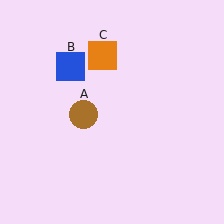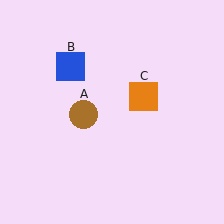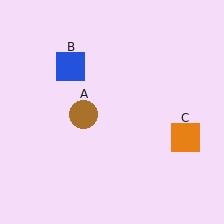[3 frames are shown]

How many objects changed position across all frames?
1 object changed position: orange square (object C).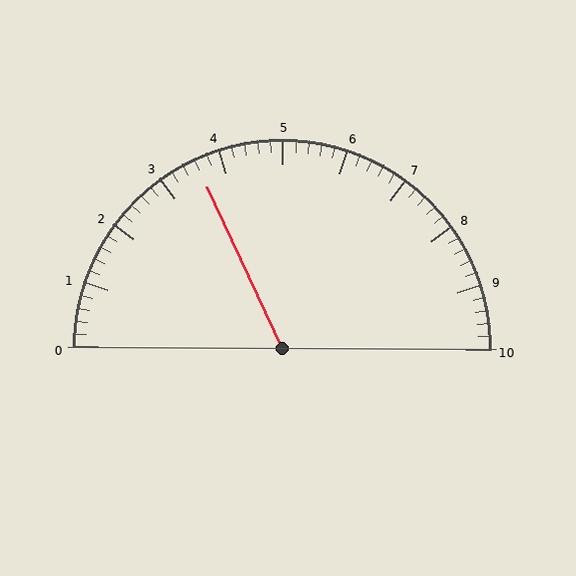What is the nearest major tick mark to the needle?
The nearest major tick mark is 4.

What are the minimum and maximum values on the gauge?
The gauge ranges from 0 to 10.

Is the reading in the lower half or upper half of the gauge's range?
The reading is in the lower half of the range (0 to 10).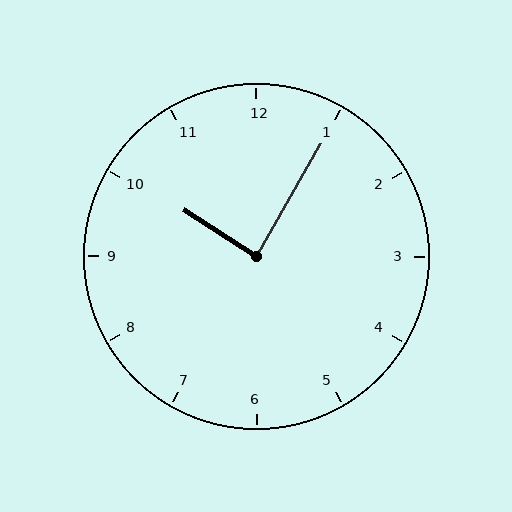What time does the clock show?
10:05.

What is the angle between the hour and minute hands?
Approximately 88 degrees.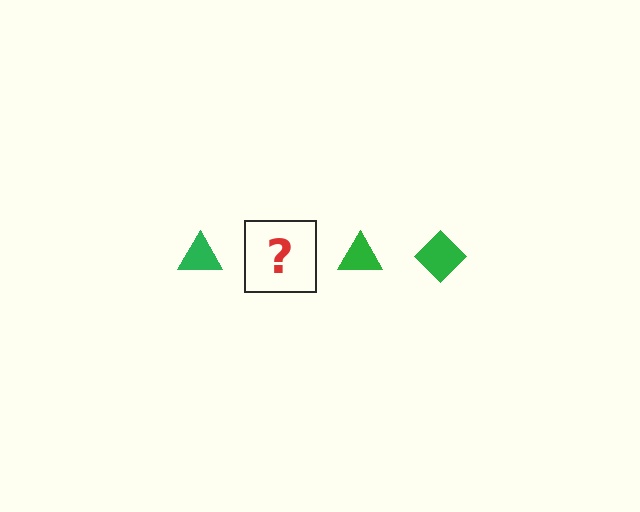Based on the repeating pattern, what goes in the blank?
The blank should be a green diamond.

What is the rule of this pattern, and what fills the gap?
The rule is that the pattern cycles through triangle, diamond shapes in green. The gap should be filled with a green diamond.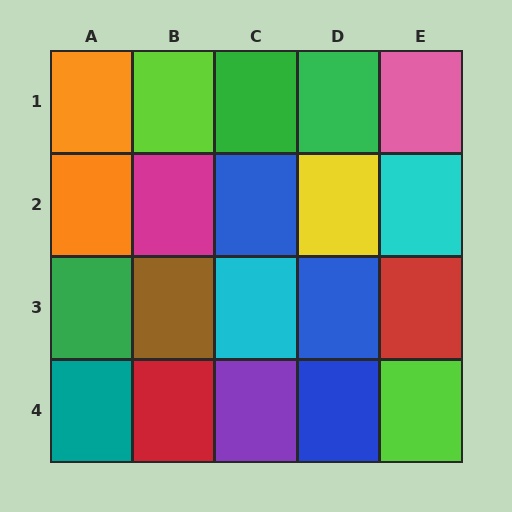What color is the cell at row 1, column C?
Green.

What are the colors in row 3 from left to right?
Green, brown, cyan, blue, red.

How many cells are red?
2 cells are red.